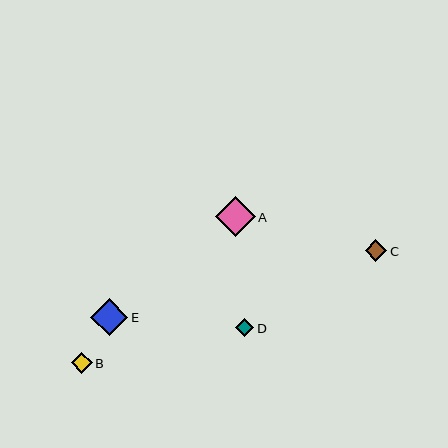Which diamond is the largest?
Diamond A is the largest with a size of approximately 40 pixels.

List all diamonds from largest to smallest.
From largest to smallest: A, E, C, B, D.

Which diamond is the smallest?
Diamond D is the smallest with a size of approximately 18 pixels.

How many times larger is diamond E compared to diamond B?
Diamond E is approximately 1.8 times the size of diamond B.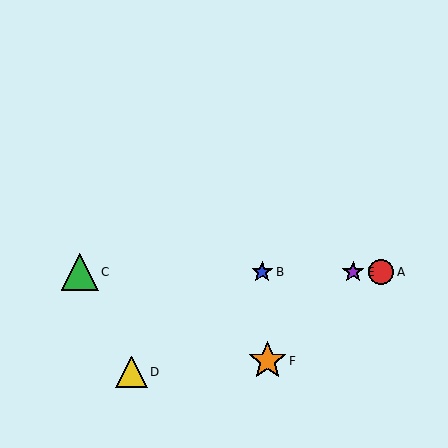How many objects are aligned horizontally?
4 objects (A, B, C, E) are aligned horizontally.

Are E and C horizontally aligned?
Yes, both are at y≈272.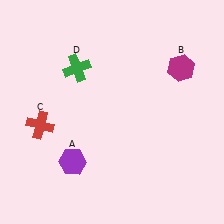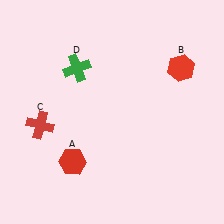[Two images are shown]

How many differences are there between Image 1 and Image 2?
There are 2 differences between the two images.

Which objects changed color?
A changed from purple to red. B changed from magenta to red.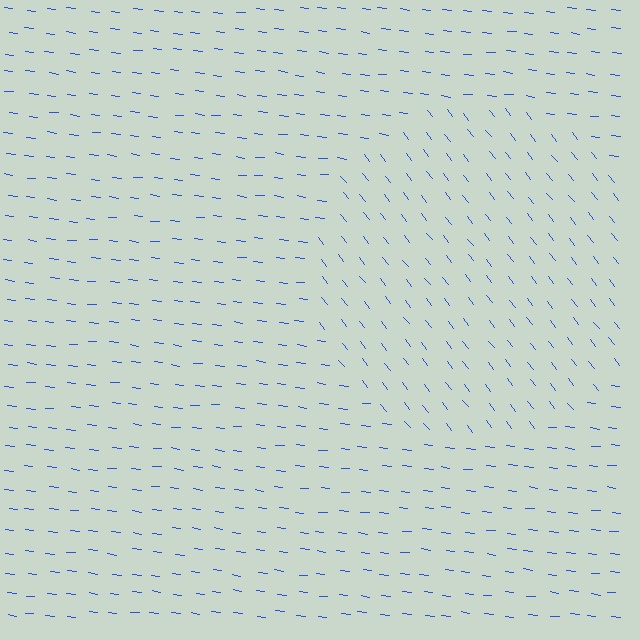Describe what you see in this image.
The image is filled with small blue line segments. A circle region in the image has lines oriented differently from the surrounding lines, creating a visible texture boundary.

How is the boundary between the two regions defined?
The boundary is defined purely by a change in line orientation (approximately 45 degrees difference). All lines are the same color and thickness.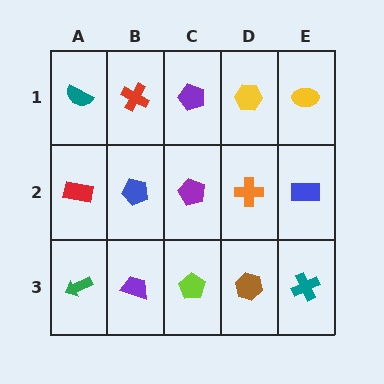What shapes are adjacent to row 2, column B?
A red cross (row 1, column B), a purple trapezoid (row 3, column B), a red rectangle (row 2, column A), a purple pentagon (row 2, column C).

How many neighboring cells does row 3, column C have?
3.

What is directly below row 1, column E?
A blue rectangle.